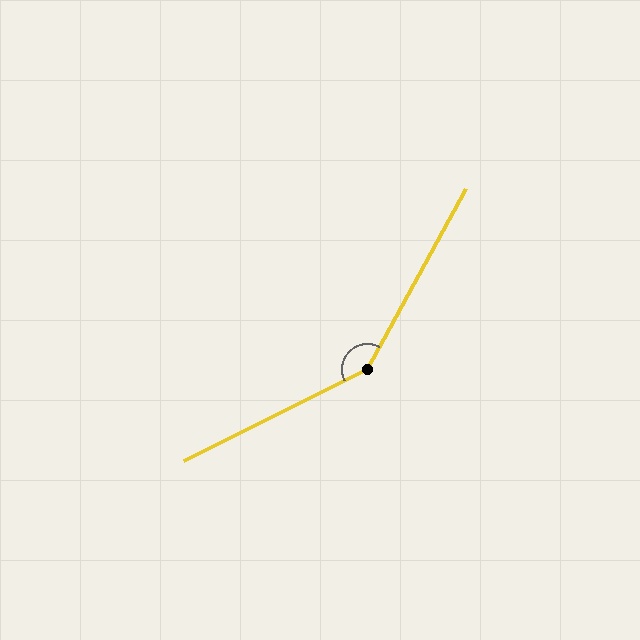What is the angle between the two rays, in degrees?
Approximately 145 degrees.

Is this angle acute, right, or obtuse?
It is obtuse.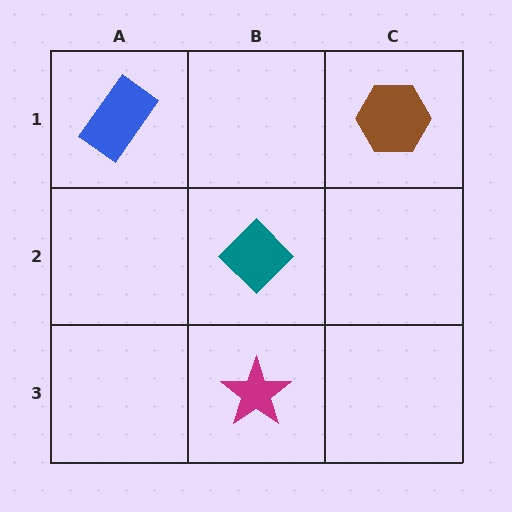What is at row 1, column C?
A brown hexagon.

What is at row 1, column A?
A blue rectangle.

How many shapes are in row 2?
1 shape.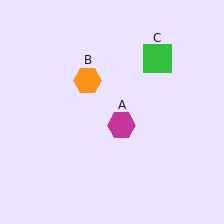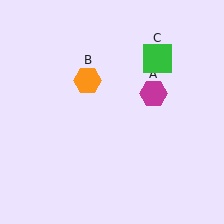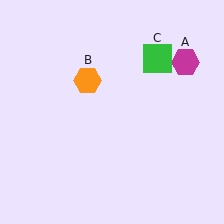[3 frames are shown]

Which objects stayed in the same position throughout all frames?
Orange hexagon (object B) and green square (object C) remained stationary.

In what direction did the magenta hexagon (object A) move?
The magenta hexagon (object A) moved up and to the right.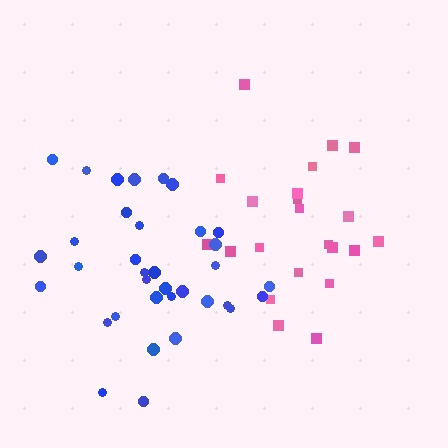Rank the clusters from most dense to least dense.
blue, pink.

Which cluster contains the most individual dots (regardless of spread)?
Blue (35).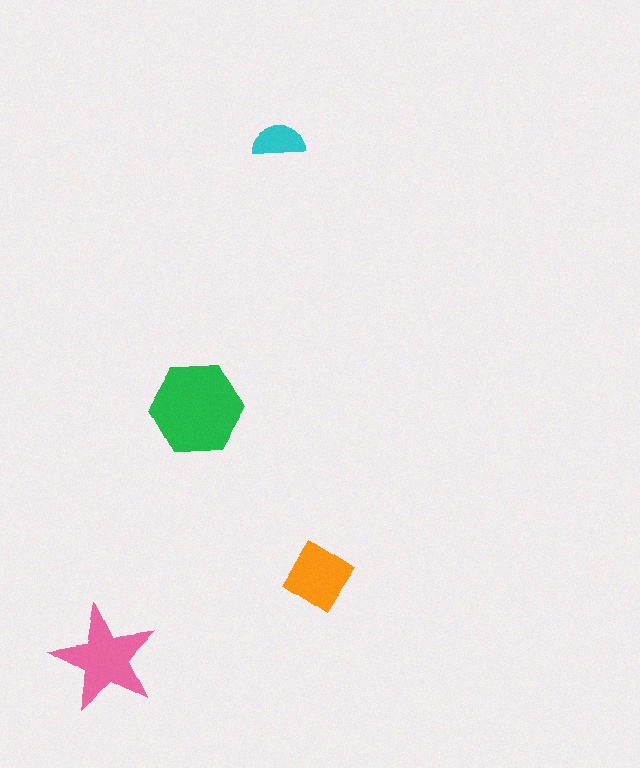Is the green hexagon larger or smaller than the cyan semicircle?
Larger.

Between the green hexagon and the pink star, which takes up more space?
The green hexagon.